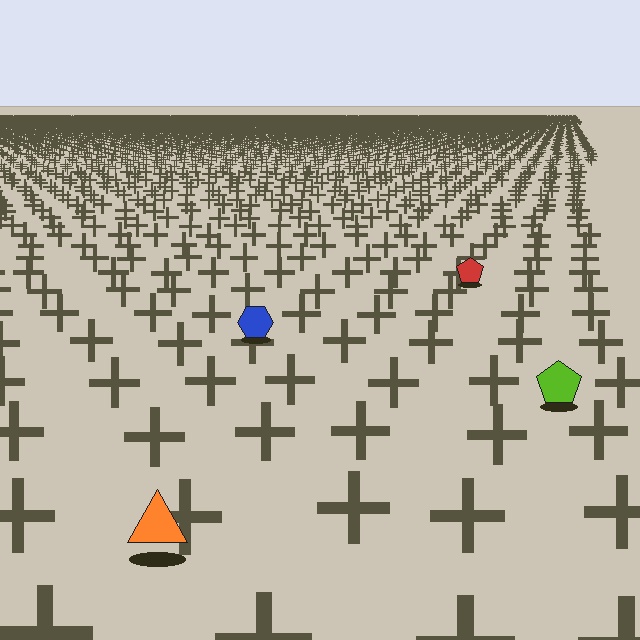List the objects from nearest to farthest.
From nearest to farthest: the orange triangle, the lime pentagon, the blue hexagon, the red pentagon.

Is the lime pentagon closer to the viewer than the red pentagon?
Yes. The lime pentagon is closer — you can tell from the texture gradient: the ground texture is coarser near it.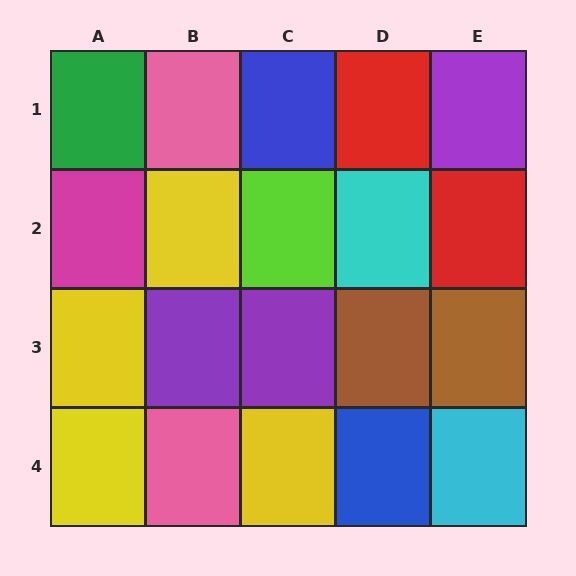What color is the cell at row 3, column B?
Purple.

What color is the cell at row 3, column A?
Yellow.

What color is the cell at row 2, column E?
Red.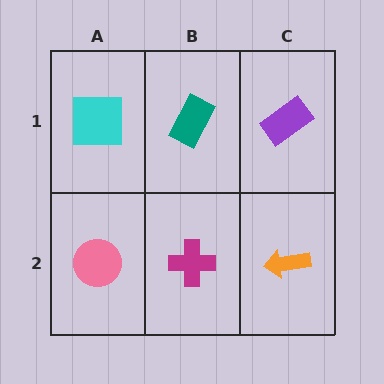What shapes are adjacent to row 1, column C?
An orange arrow (row 2, column C), a teal rectangle (row 1, column B).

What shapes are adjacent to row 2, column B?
A teal rectangle (row 1, column B), a pink circle (row 2, column A), an orange arrow (row 2, column C).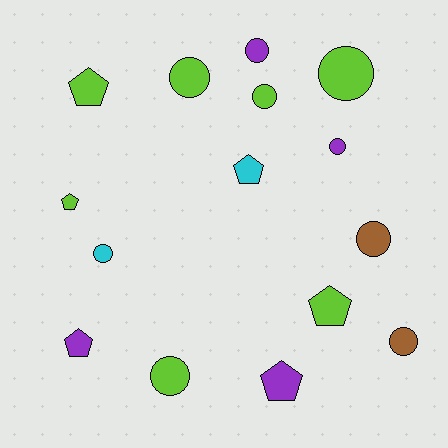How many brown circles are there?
There are 2 brown circles.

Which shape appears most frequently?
Circle, with 9 objects.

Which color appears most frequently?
Lime, with 7 objects.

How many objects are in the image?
There are 15 objects.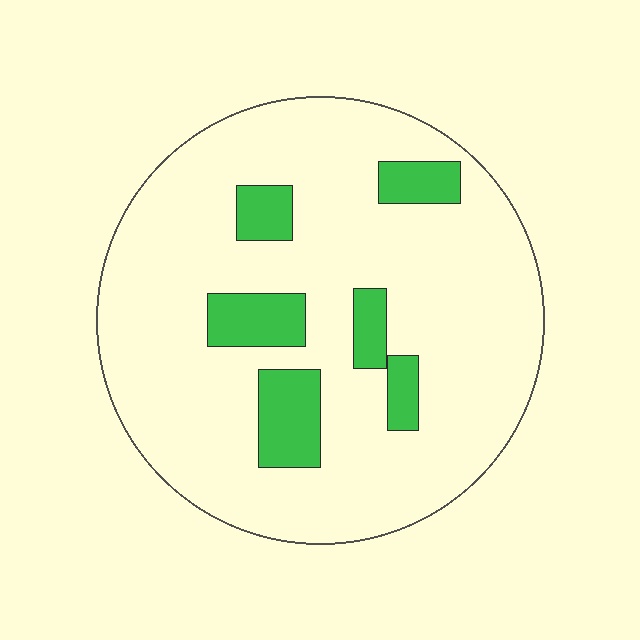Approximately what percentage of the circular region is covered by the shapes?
Approximately 15%.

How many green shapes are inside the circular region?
6.